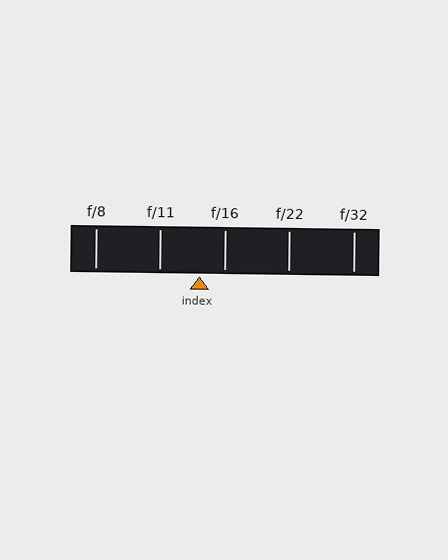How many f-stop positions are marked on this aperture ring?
There are 5 f-stop positions marked.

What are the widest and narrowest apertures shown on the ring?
The widest aperture shown is f/8 and the narrowest is f/32.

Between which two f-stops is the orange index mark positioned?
The index mark is between f/11 and f/16.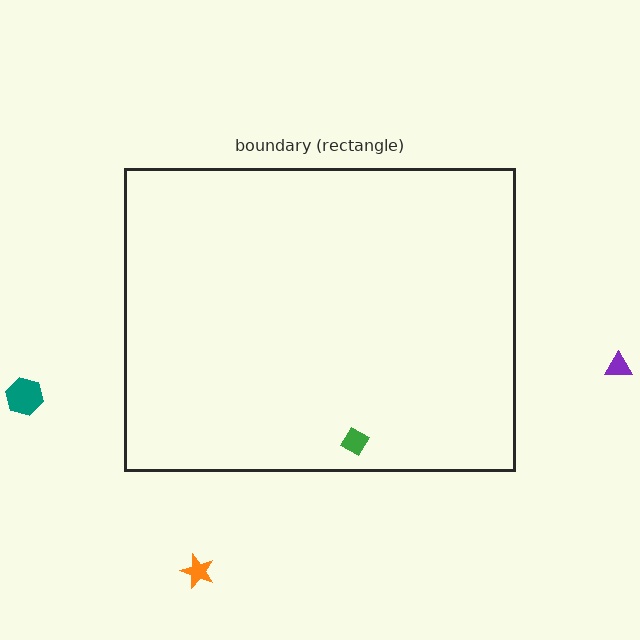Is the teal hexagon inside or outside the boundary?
Outside.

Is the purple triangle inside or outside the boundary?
Outside.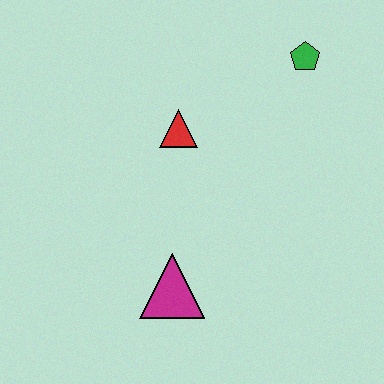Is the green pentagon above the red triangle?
Yes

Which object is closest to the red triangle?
The green pentagon is closest to the red triangle.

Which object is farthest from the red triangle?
The magenta triangle is farthest from the red triangle.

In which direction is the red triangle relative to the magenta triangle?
The red triangle is above the magenta triangle.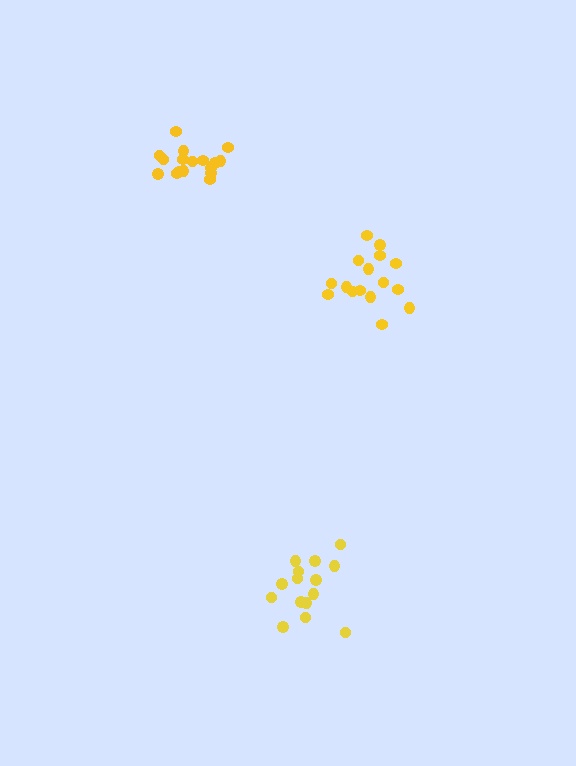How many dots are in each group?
Group 1: 16 dots, Group 2: 15 dots, Group 3: 17 dots (48 total).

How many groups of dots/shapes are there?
There are 3 groups.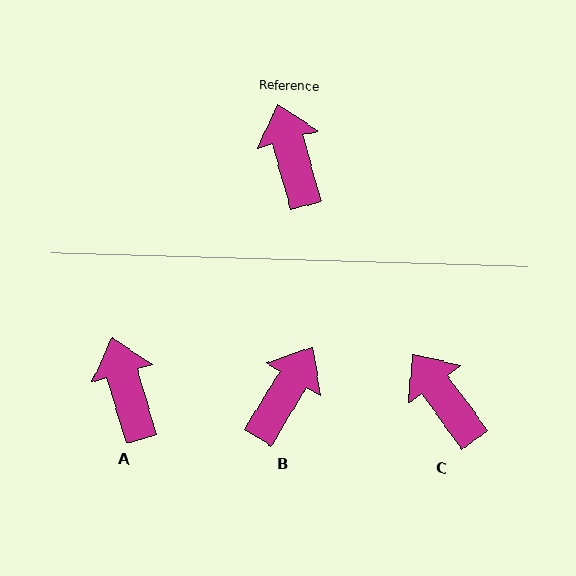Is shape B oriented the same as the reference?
No, it is off by about 47 degrees.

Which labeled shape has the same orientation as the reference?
A.